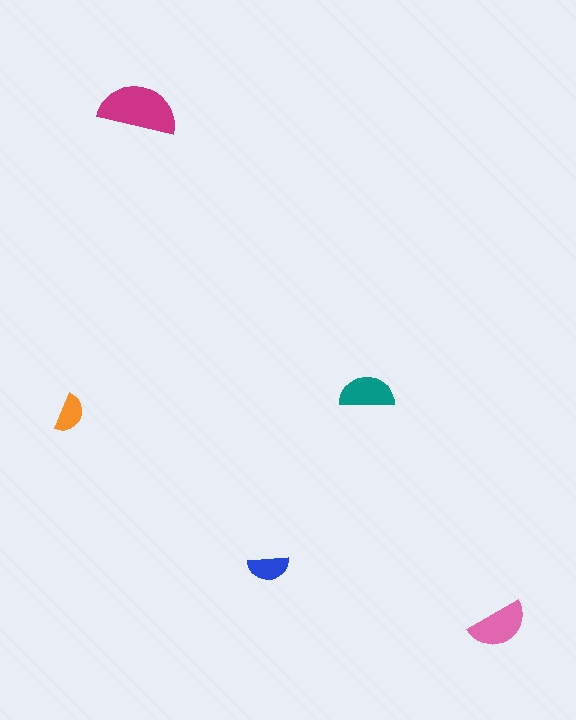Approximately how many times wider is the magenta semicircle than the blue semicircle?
About 2 times wider.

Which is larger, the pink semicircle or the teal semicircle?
The pink one.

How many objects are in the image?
There are 5 objects in the image.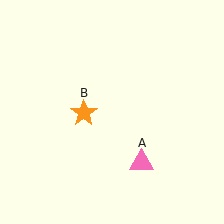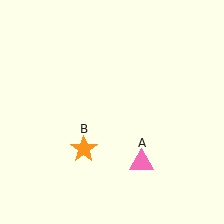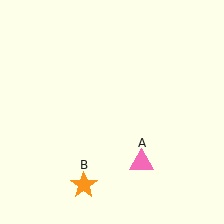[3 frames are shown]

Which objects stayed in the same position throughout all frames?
Pink triangle (object A) remained stationary.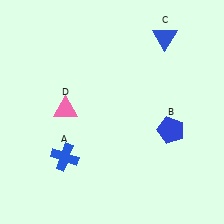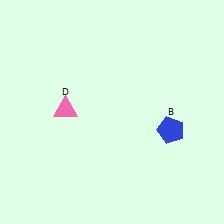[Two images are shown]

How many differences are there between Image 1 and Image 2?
There are 2 differences between the two images.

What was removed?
The blue triangle (C), the blue cross (A) were removed in Image 2.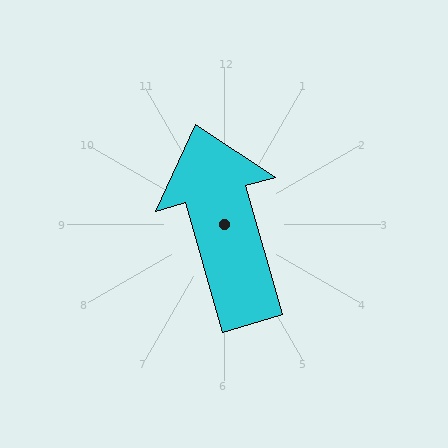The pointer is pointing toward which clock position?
Roughly 11 o'clock.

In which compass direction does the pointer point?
North.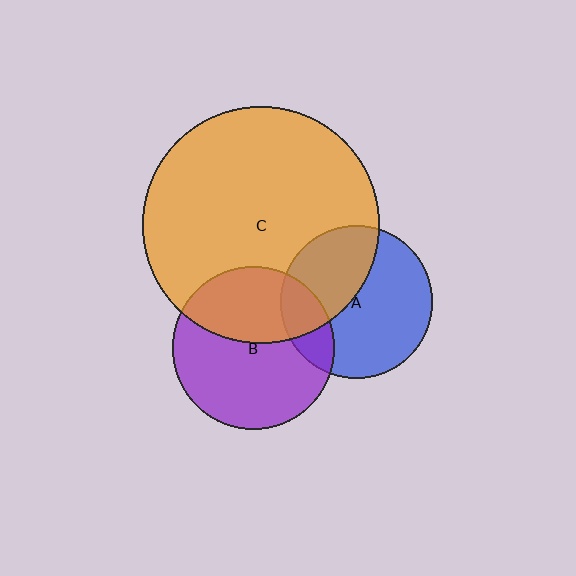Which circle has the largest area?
Circle C (orange).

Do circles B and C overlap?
Yes.